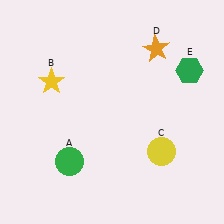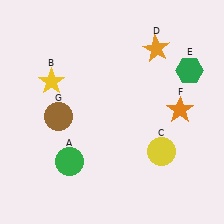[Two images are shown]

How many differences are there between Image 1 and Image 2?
There are 2 differences between the two images.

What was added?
An orange star (F), a brown circle (G) were added in Image 2.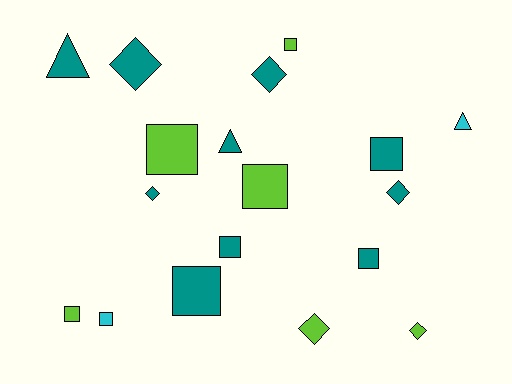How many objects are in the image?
There are 18 objects.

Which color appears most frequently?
Teal, with 10 objects.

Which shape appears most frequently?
Square, with 9 objects.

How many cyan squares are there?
There is 1 cyan square.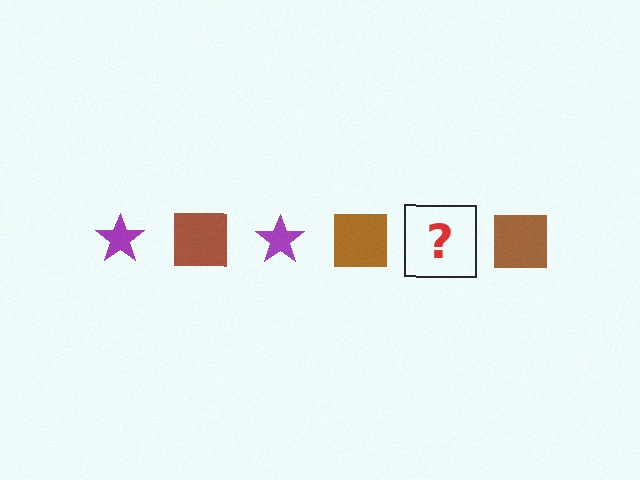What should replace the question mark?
The question mark should be replaced with a purple star.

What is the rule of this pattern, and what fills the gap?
The rule is that the pattern alternates between purple star and brown square. The gap should be filled with a purple star.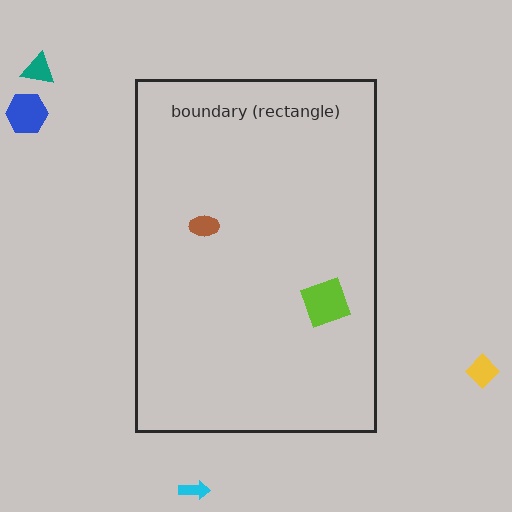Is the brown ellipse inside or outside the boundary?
Inside.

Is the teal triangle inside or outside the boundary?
Outside.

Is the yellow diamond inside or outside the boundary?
Outside.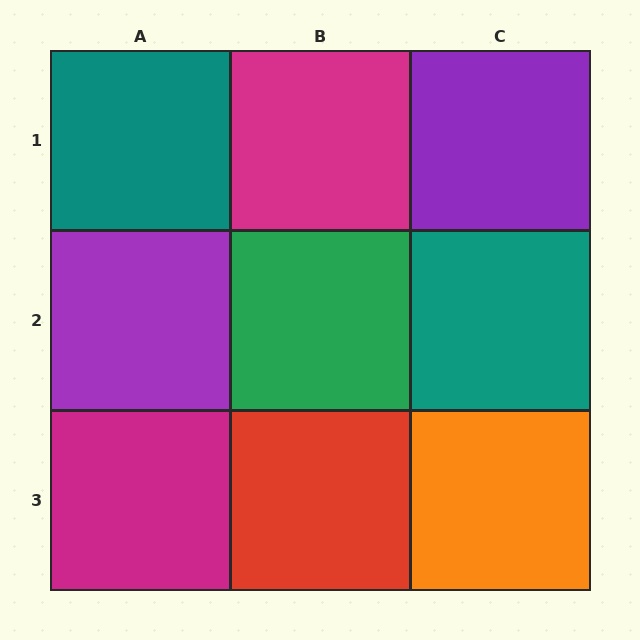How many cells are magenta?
2 cells are magenta.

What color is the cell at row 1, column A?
Teal.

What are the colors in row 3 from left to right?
Magenta, red, orange.